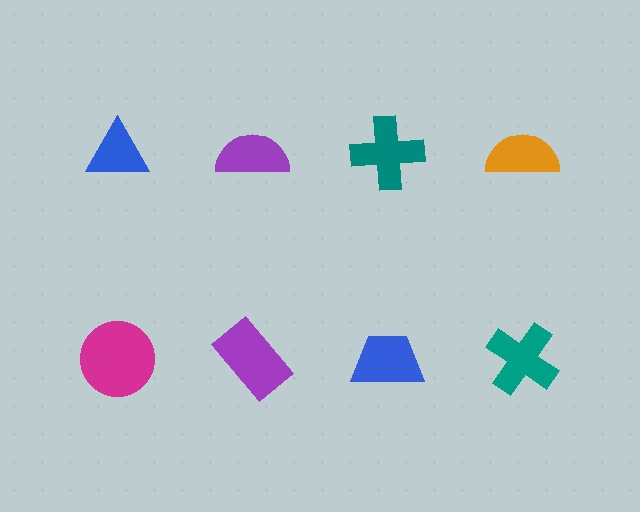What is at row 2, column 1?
A magenta circle.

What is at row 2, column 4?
A teal cross.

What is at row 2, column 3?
A blue trapezoid.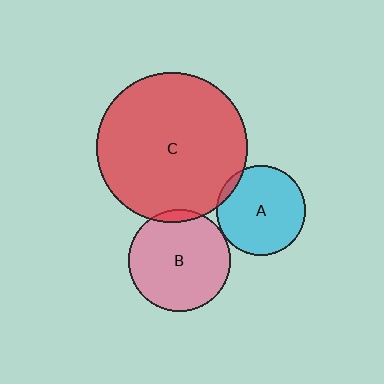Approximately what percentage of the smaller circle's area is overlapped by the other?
Approximately 5%.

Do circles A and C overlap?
Yes.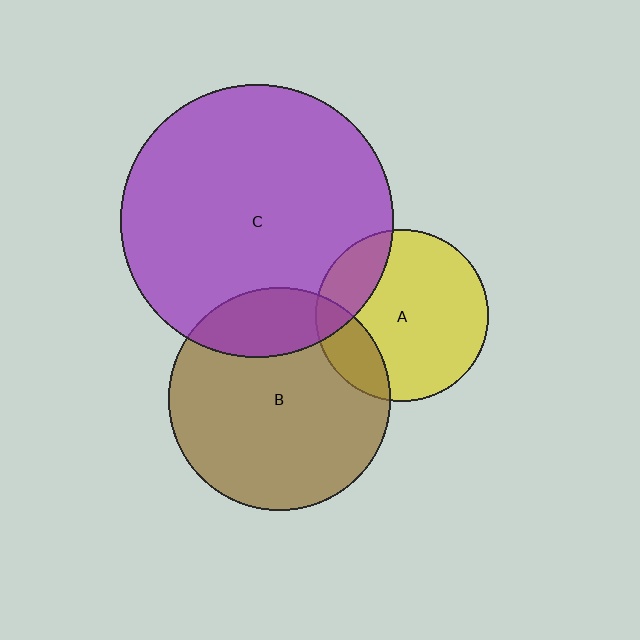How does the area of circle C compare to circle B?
Approximately 1.5 times.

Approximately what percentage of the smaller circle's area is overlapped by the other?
Approximately 20%.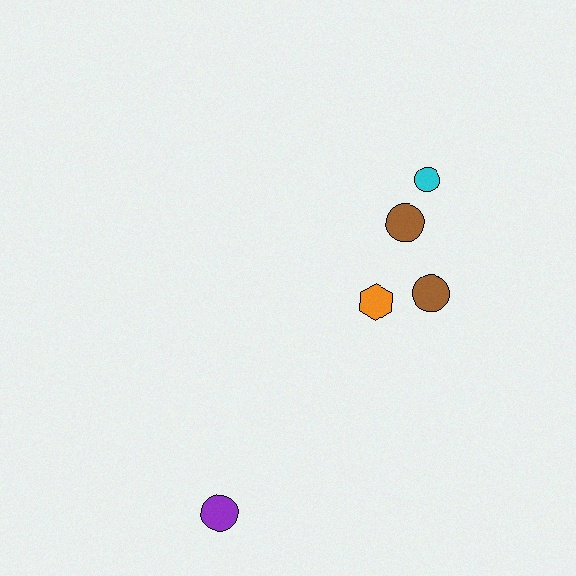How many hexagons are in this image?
There is 1 hexagon.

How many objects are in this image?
There are 5 objects.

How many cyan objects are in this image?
There is 1 cyan object.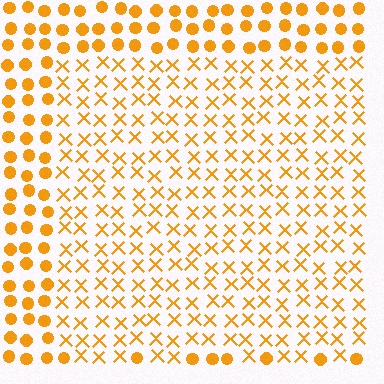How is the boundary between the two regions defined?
The boundary is defined by a change in element shape: X marks inside vs. circles outside. All elements share the same color and spacing.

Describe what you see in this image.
The image is filled with small orange elements arranged in a uniform grid. A rectangle-shaped region contains X marks, while the surrounding area contains circles. The boundary is defined purely by the change in element shape.